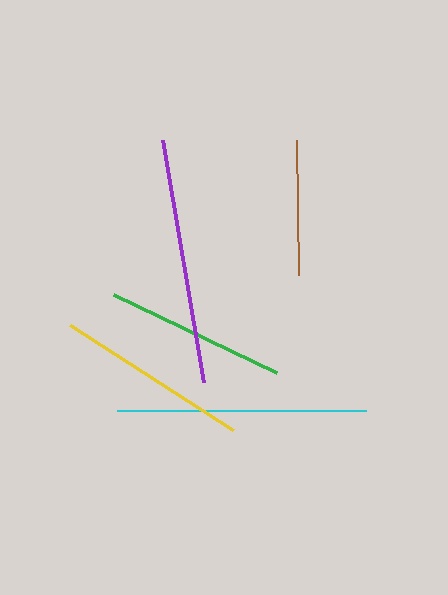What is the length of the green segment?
The green segment is approximately 181 pixels long.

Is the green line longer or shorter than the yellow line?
The yellow line is longer than the green line.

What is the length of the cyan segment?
The cyan segment is approximately 249 pixels long.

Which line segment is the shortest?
The brown line is the shortest at approximately 135 pixels.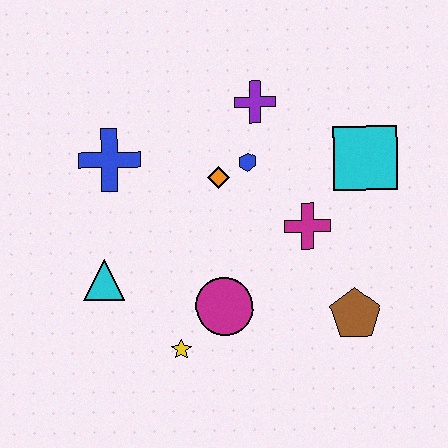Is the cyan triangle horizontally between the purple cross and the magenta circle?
No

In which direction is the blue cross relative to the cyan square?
The blue cross is to the left of the cyan square.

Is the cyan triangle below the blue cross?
Yes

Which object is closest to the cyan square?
The magenta cross is closest to the cyan square.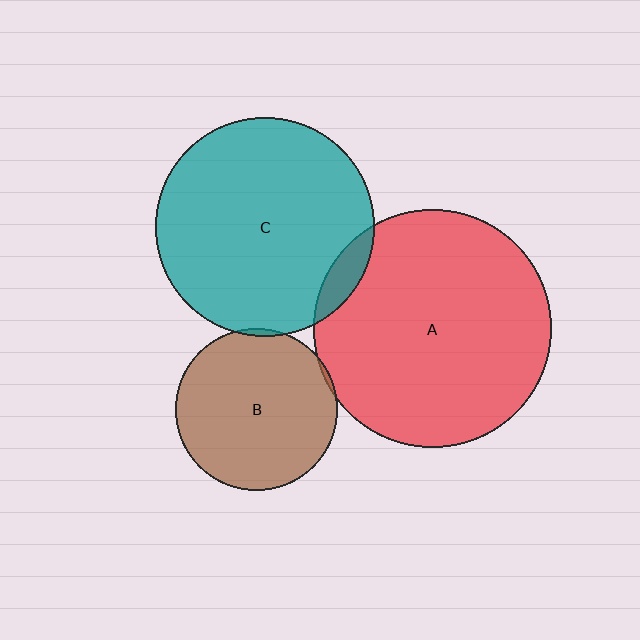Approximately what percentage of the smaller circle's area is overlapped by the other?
Approximately 5%.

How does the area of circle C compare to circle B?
Approximately 1.8 times.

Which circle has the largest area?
Circle A (red).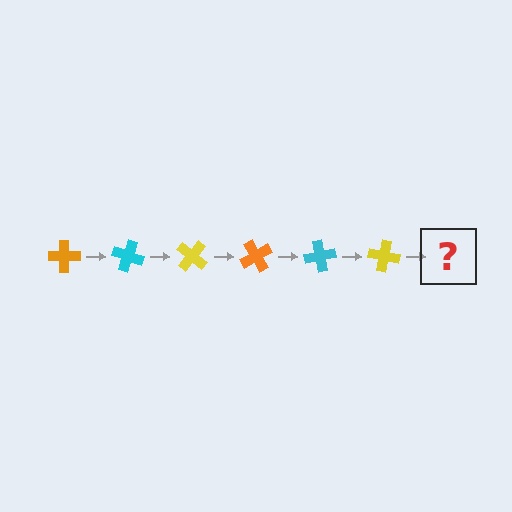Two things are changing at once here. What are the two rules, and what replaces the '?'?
The two rules are that it rotates 20 degrees each step and the color cycles through orange, cyan, and yellow. The '?' should be an orange cross, rotated 120 degrees from the start.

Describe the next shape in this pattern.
It should be an orange cross, rotated 120 degrees from the start.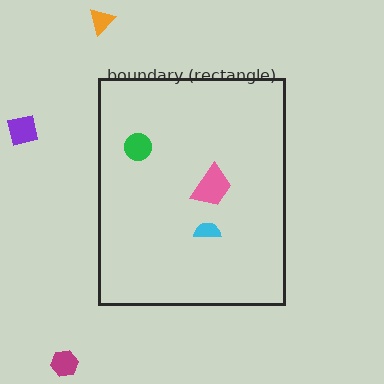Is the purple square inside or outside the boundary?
Outside.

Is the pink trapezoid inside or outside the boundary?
Inside.